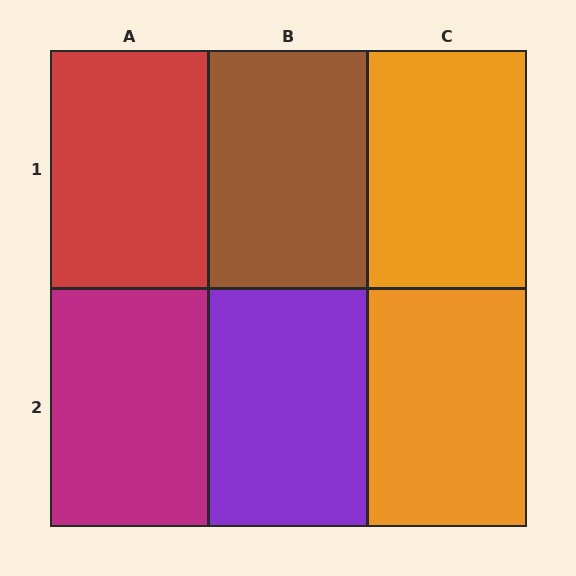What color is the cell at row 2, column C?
Orange.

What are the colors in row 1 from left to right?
Red, brown, orange.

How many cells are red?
1 cell is red.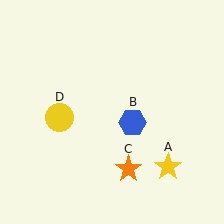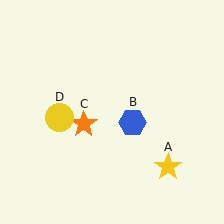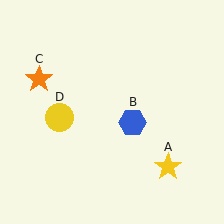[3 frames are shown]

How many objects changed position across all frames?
1 object changed position: orange star (object C).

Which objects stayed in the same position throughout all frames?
Yellow star (object A) and blue hexagon (object B) and yellow circle (object D) remained stationary.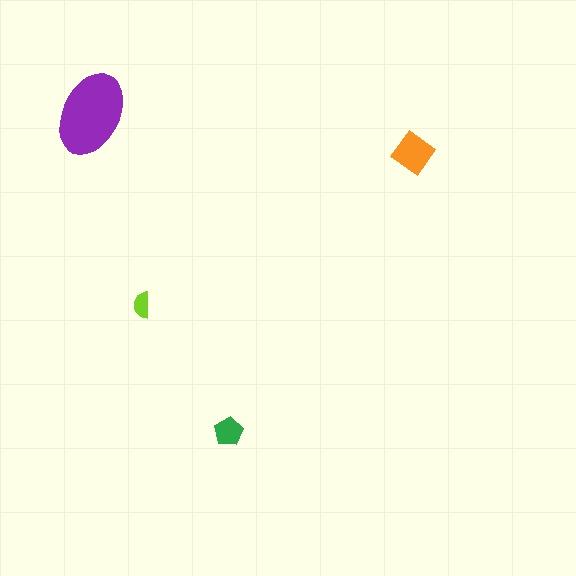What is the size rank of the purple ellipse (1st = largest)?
1st.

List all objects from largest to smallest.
The purple ellipse, the orange diamond, the green pentagon, the lime semicircle.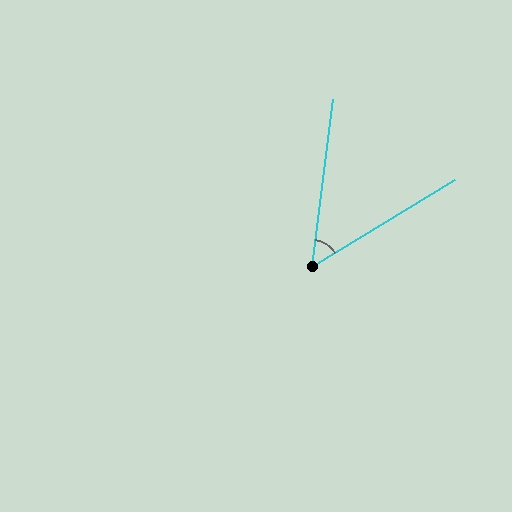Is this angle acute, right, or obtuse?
It is acute.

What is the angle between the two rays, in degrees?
Approximately 51 degrees.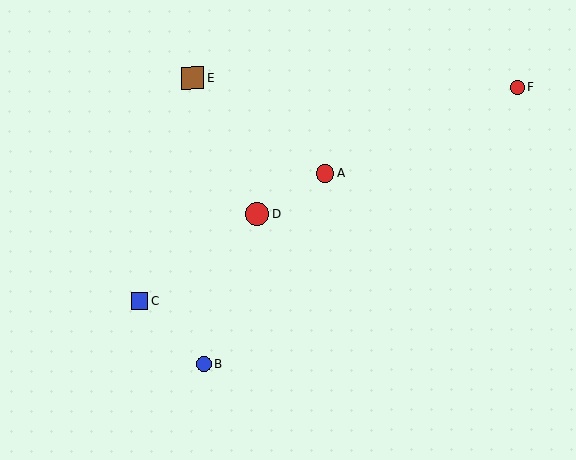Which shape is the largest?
The red circle (labeled D) is the largest.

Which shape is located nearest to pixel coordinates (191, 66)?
The brown square (labeled E) at (193, 78) is nearest to that location.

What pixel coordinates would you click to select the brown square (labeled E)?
Click at (193, 78) to select the brown square E.